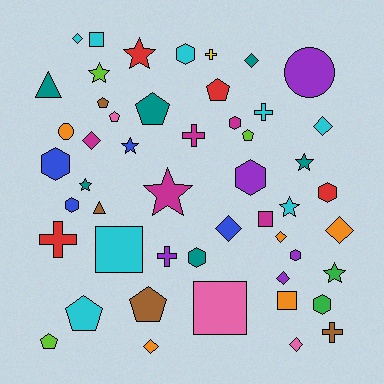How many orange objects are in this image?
There are 5 orange objects.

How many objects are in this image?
There are 50 objects.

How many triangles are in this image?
There are 2 triangles.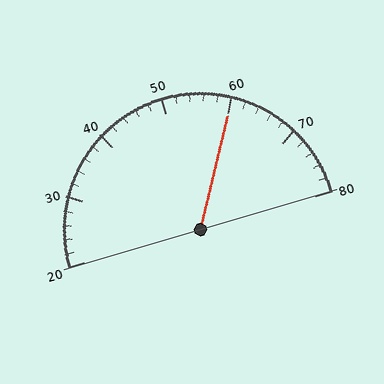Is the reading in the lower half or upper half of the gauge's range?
The reading is in the upper half of the range (20 to 80).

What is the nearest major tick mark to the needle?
The nearest major tick mark is 60.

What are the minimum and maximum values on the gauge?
The gauge ranges from 20 to 80.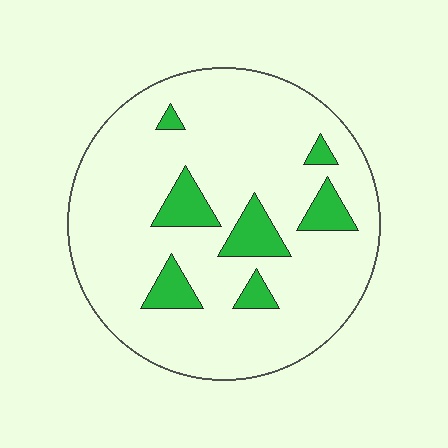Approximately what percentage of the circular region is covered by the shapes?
Approximately 15%.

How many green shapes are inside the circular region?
7.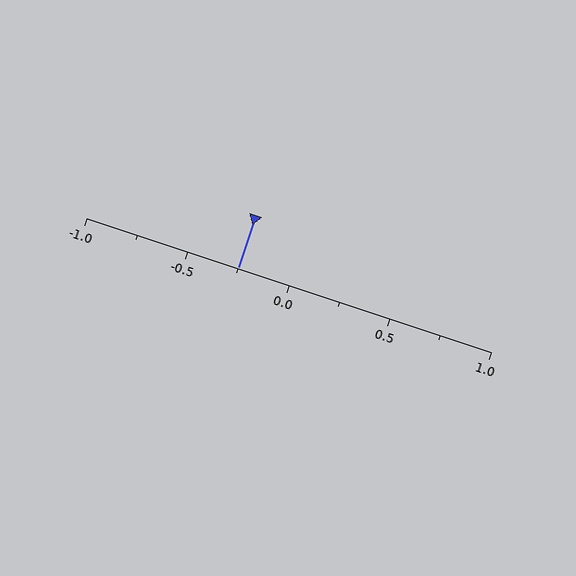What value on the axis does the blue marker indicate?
The marker indicates approximately -0.25.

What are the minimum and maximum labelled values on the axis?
The axis runs from -1.0 to 1.0.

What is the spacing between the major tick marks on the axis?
The major ticks are spaced 0.5 apart.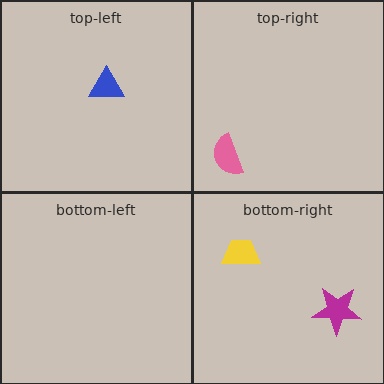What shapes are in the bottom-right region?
The yellow trapezoid, the magenta star.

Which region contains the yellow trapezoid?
The bottom-right region.